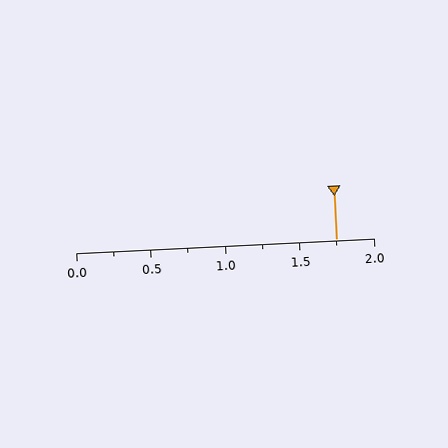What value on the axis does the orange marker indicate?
The marker indicates approximately 1.75.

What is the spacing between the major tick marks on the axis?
The major ticks are spaced 0.5 apart.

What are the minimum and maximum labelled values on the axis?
The axis runs from 0.0 to 2.0.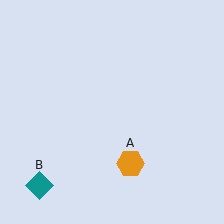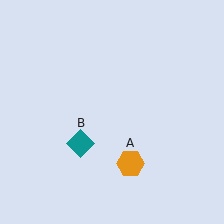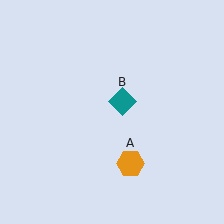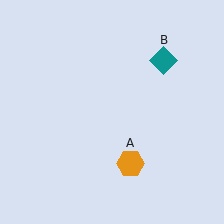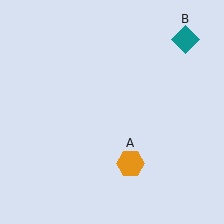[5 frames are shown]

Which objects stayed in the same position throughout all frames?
Orange hexagon (object A) remained stationary.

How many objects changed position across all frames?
1 object changed position: teal diamond (object B).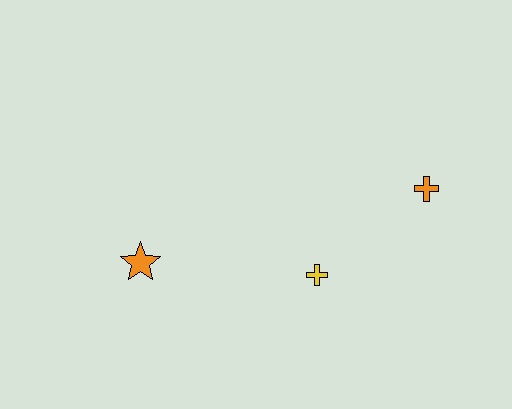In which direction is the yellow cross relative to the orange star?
The yellow cross is to the right of the orange star.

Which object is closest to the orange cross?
The yellow cross is closest to the orange cross.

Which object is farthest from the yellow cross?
The orange star is farthest from the yellow cross.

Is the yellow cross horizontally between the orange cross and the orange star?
Yes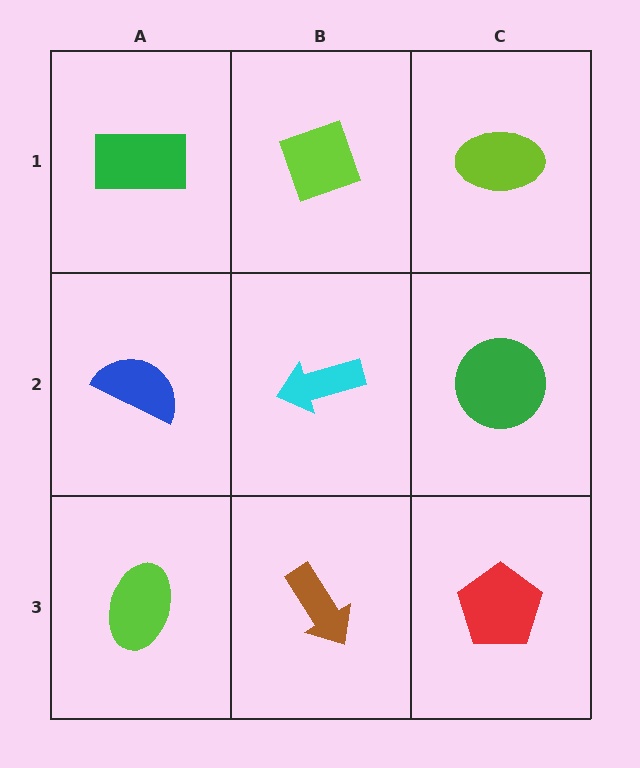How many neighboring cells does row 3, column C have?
2.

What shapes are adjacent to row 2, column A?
A green rectangle (row 1, column A), a lime ellipse (row 3, column A), a cyan arrow (row 2, column B).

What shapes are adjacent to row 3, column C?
A green circle (row 2, column C), a brown arrow (row 3, column B).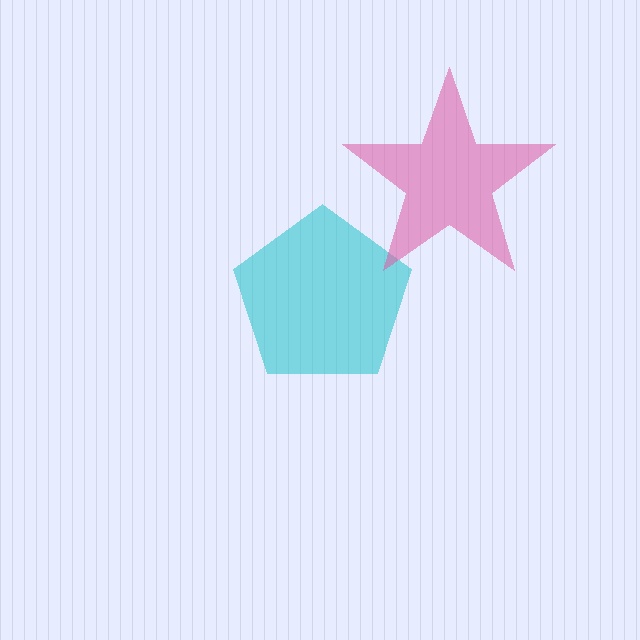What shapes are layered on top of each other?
The layered shapes are: a cyan pentagon, a pink star.